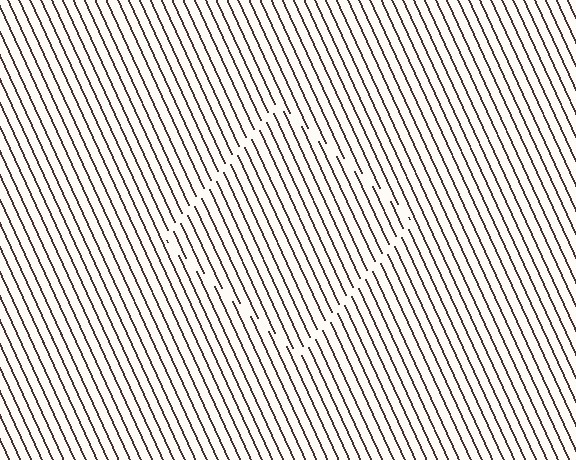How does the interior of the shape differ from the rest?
The interior of the shape contains the same grating, shifted by half a period — the contour is defined by the phase discontinuity where line-ends from the inner and outer gratings abut.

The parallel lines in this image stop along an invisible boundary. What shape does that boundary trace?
An illusory square. The interior of the shape contains the same grating, shifted by half a period — the contour is defined by the phase discontinuity where line-ends from the inner and outer gratings abut.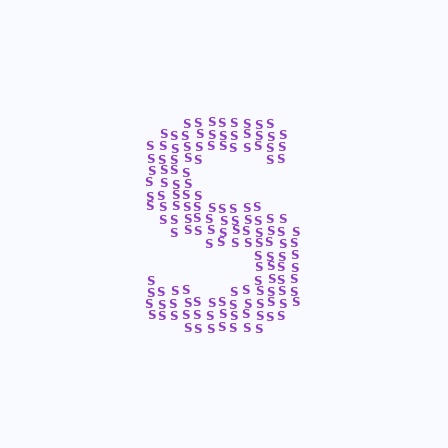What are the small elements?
The small elements are letter S's.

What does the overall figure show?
The overall figure shows the letter S.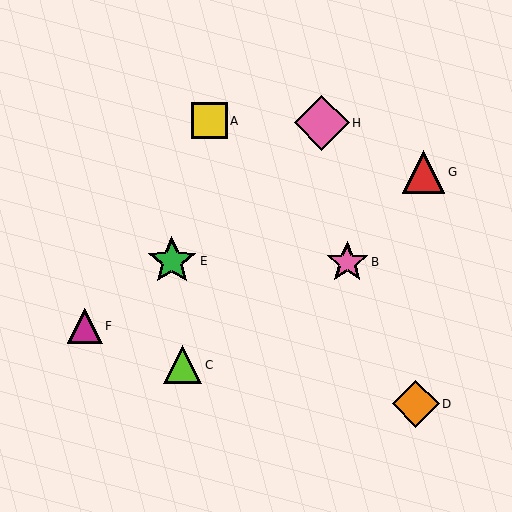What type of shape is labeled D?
Shape D is an orange diamond.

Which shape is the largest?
The pink diamond (labeled H) is the largest.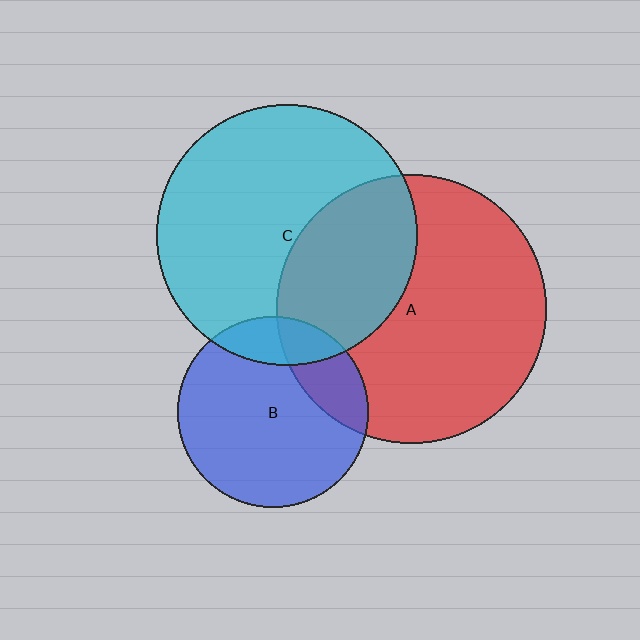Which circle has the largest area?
Circle A (red).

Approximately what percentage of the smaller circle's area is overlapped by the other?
Approximately 35%.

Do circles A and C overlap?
Yes.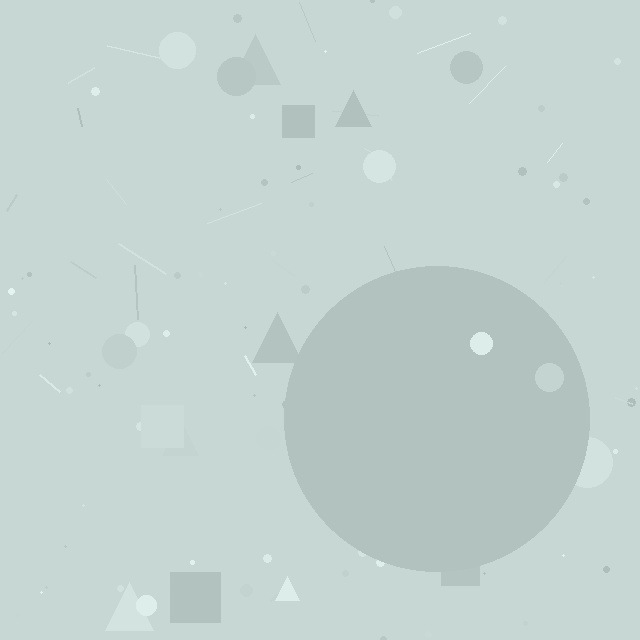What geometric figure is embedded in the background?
A circle is embedded in the background.